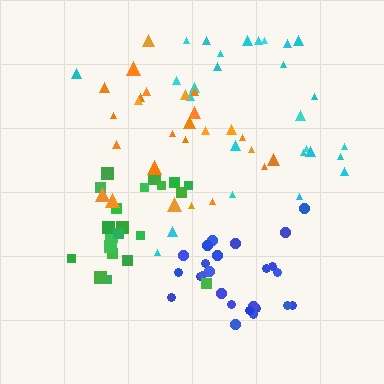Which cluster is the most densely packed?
Blue.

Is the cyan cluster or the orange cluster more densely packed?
Orange.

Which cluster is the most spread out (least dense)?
Cyan.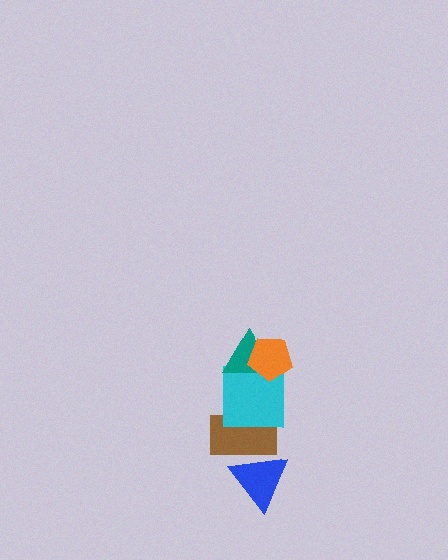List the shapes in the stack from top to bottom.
From top to bottom: the orange pentagon, the teal triangle, the cyan square, the brown rectangle, the blue triangle.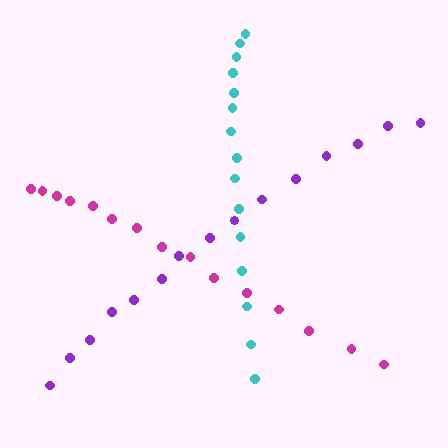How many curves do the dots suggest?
There are 3 distinct paths.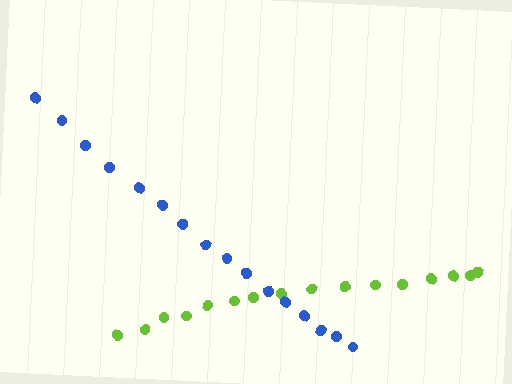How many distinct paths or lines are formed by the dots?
There are 2 distinct paths.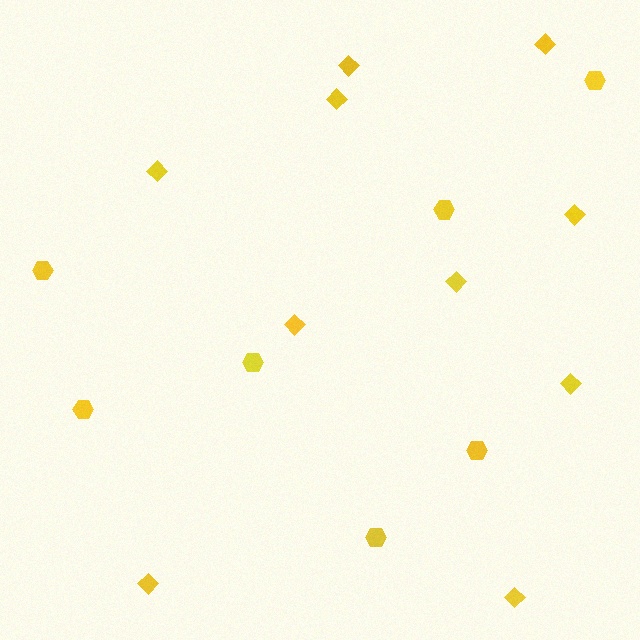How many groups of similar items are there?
There are 2 groups: one group of diamonds (10) and one group of hexagons (7).